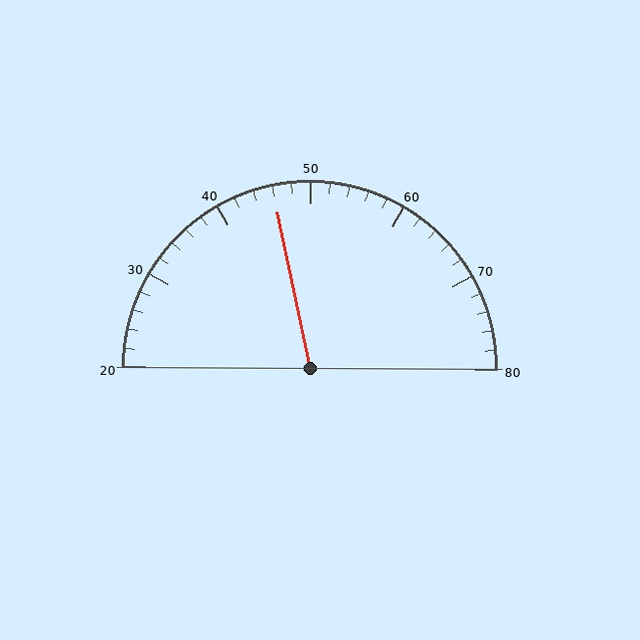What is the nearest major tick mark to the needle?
The nearest major tick mark is 50.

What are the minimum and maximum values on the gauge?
The gauge ranges from 20 to 80.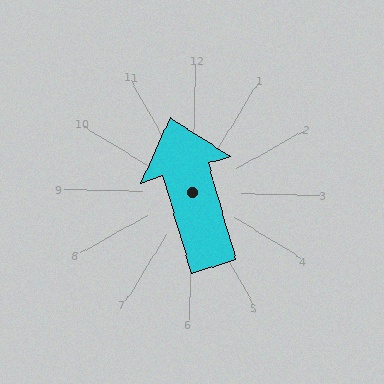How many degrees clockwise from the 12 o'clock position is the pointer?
Approximately 342 degrees.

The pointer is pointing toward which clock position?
Roughly 11 o'clock.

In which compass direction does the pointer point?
North.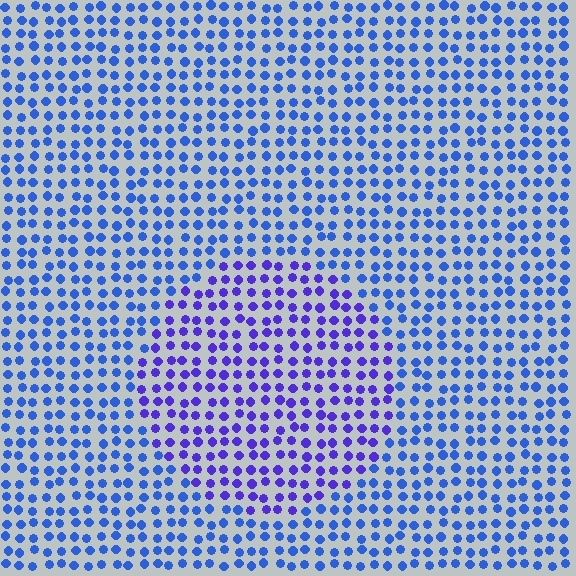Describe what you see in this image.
The image is filled with small blue elements in a uniform arrangement. A circle-shaped region is visible where the elements are tinted to a slightly different hue, forming a subtle color boundary.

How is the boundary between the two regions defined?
The boundary is defined purely by a slight shift in hue (about 31 degrees). Spacing, size, and orientation are identical on both sides.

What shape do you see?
I see a circle.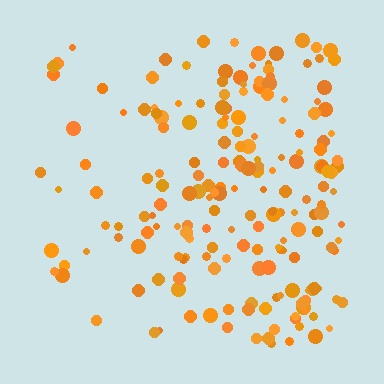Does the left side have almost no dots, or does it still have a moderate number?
Still a moderate number, just noticeably fewer than the right.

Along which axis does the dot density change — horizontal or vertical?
Horizontal.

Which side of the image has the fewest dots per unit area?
The left.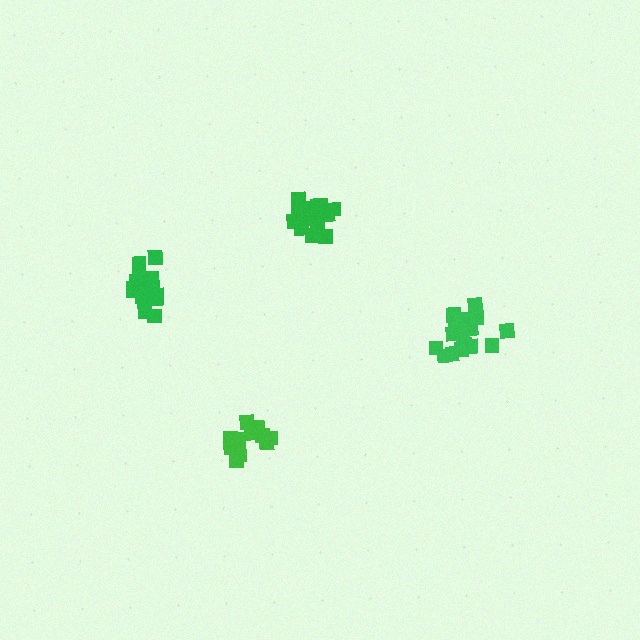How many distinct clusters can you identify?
There are 4 distinct clusters.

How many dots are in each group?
Group 1: 16 dots, Group 2: 14 dots, Group 3: 19 dots, Group 4: 19 dots (68 total).